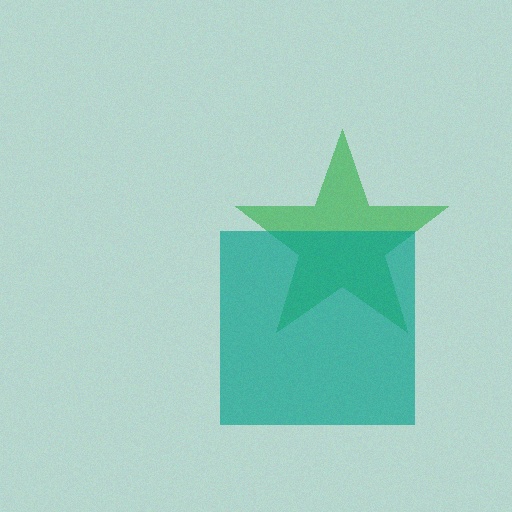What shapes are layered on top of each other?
The layered shapes are: a green star, a teal square.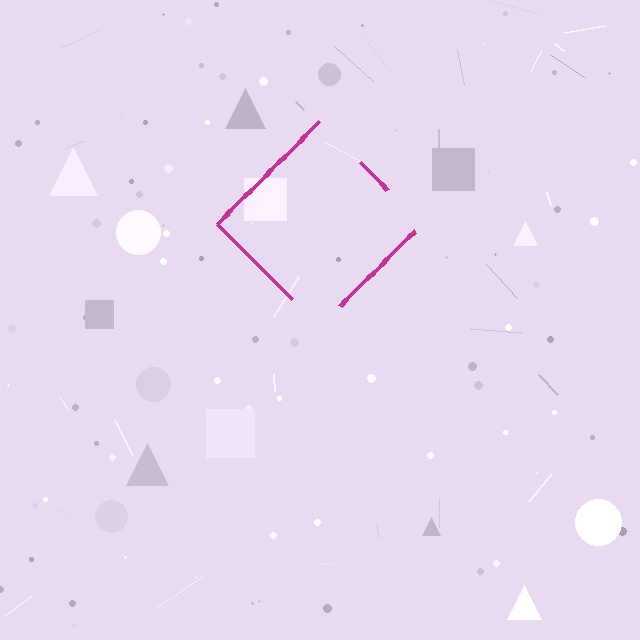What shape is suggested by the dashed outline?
The dashed outline suggests a diamond.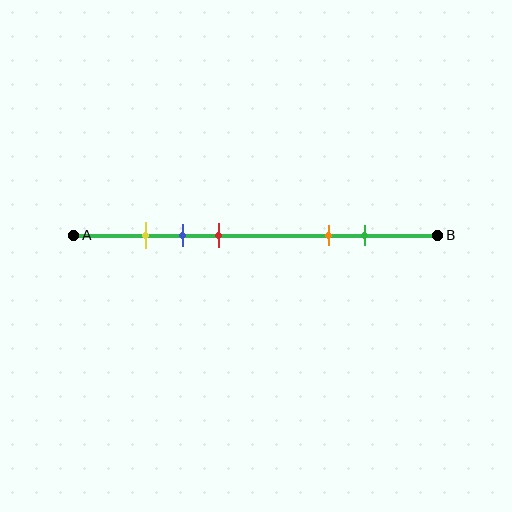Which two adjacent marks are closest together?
The yellow and blue marks are the closest adjacent pair.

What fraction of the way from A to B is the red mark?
The red mark is approximately 40% (0.4) of the way from A to B.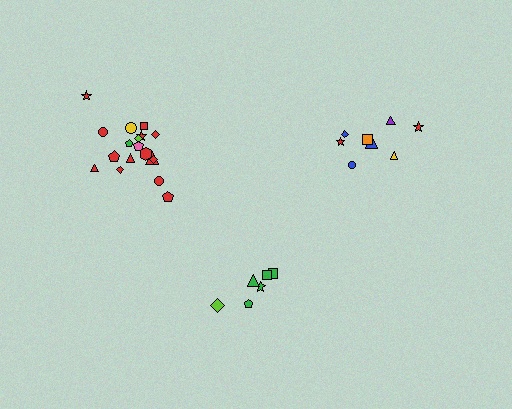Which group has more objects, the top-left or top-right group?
The top-left group.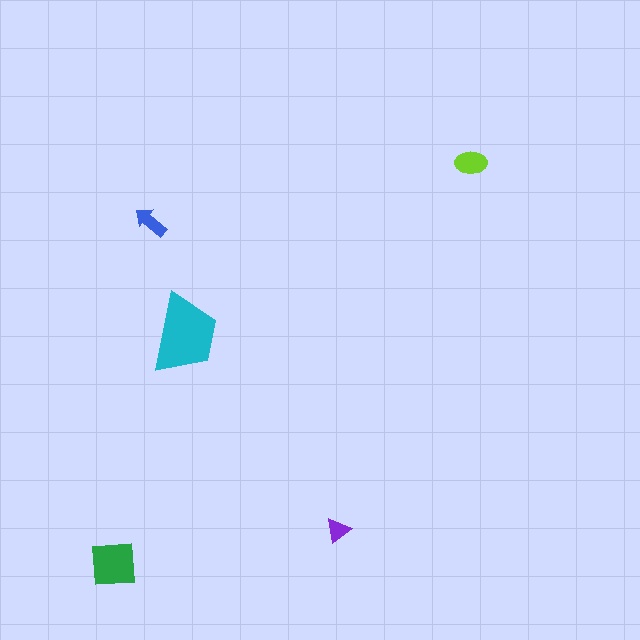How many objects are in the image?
There are 5 objects in the image.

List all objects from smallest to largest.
The purple triangle, the blue arrow, the lime ellipse, the green square, the cyan trapezoid.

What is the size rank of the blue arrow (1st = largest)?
4th.